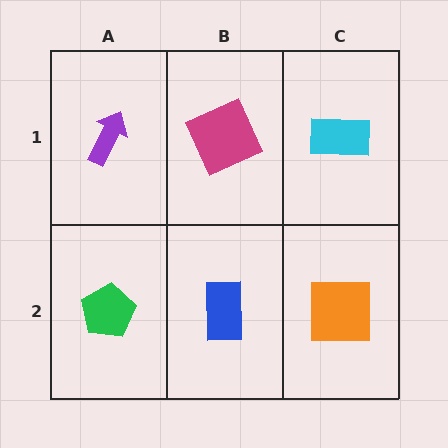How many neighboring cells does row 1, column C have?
2.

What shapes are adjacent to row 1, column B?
A blue rectangle (row 2, column B), a purple arrow (row 1, column A), a cyan rectangle (row 1, column C).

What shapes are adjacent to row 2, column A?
A purple arrow (row 1, column A), a blue rectangle (row 2, column B).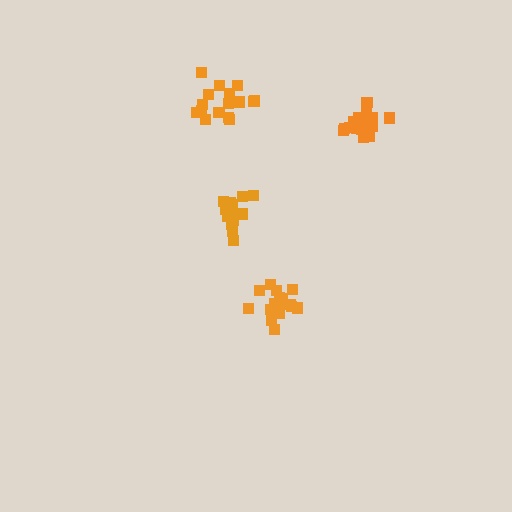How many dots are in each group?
Group 1: 18 dots, Group 2: 16 dots, Group 3: 19 dots, Group 4: 15 dots (68 total).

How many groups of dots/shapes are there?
There are 4 groups.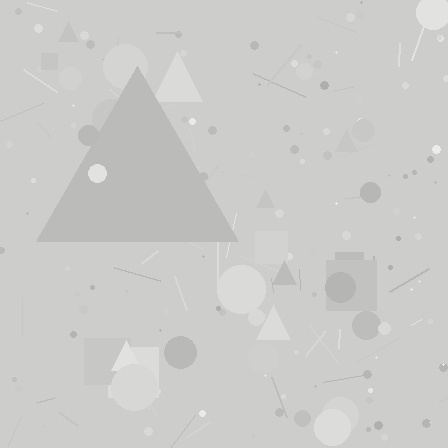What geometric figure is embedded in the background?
A triangle is embedded in the background.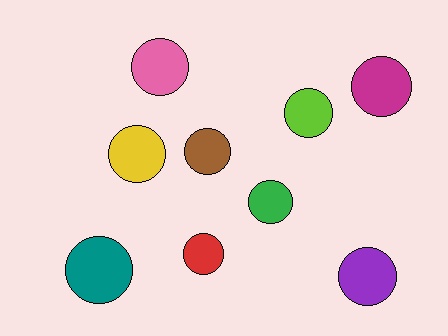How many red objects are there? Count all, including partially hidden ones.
There is 1 red object.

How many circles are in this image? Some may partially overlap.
There are 9 circles.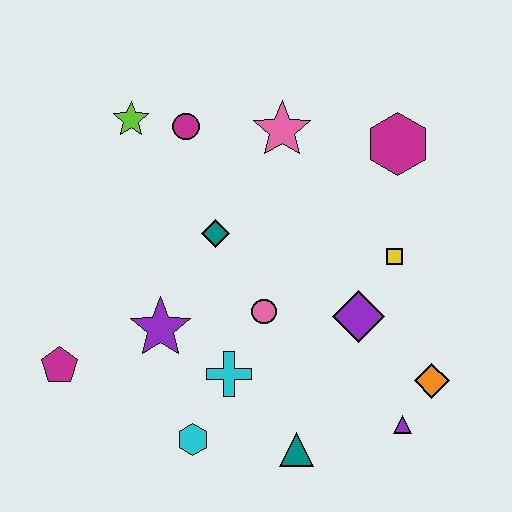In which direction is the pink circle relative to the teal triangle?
The pink circle is above the teal triangle.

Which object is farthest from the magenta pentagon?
The magenta hexagon is farthest from the magenta pentagon.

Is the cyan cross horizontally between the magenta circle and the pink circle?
Yes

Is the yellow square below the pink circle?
No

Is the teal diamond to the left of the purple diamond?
Yes